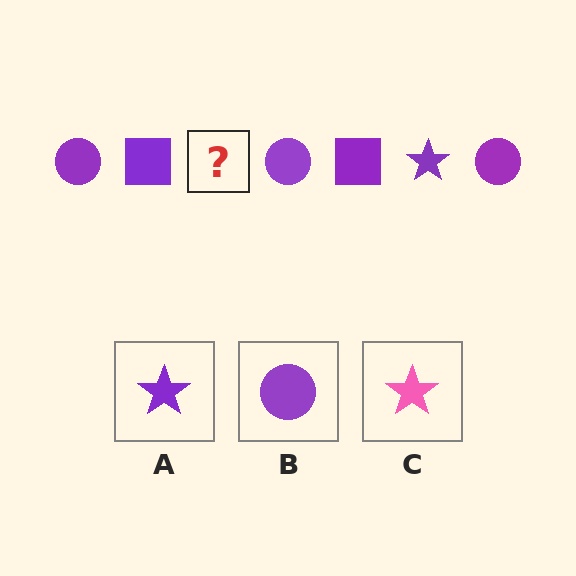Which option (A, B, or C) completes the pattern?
A.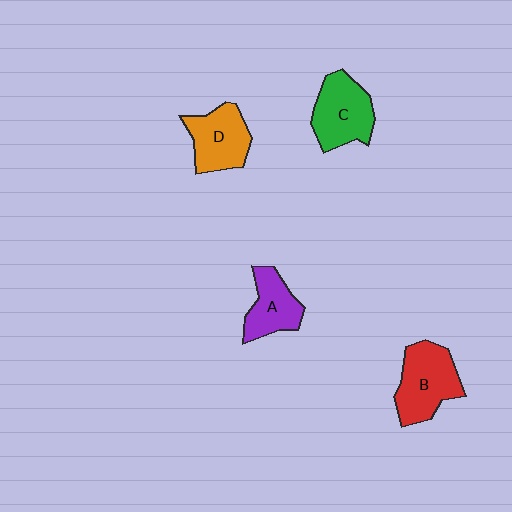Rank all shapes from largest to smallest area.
From largest to smallest: B (red), C (green), D (orange), A (purple).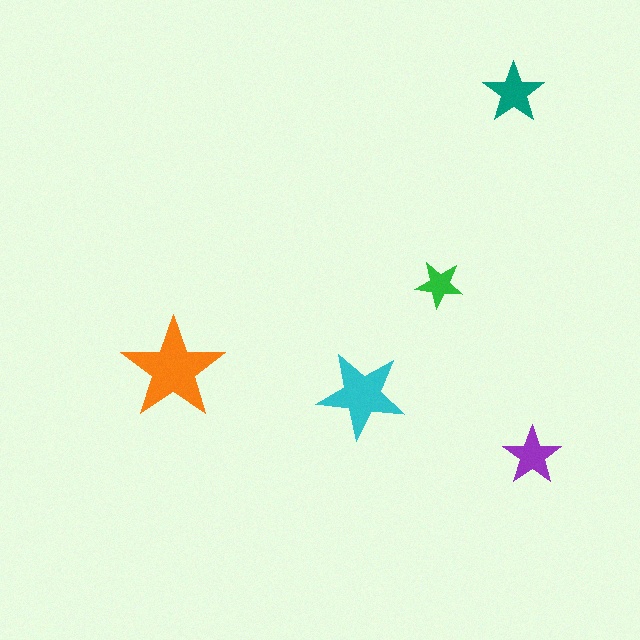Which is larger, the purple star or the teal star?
The teal one.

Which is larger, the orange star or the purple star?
The orange one.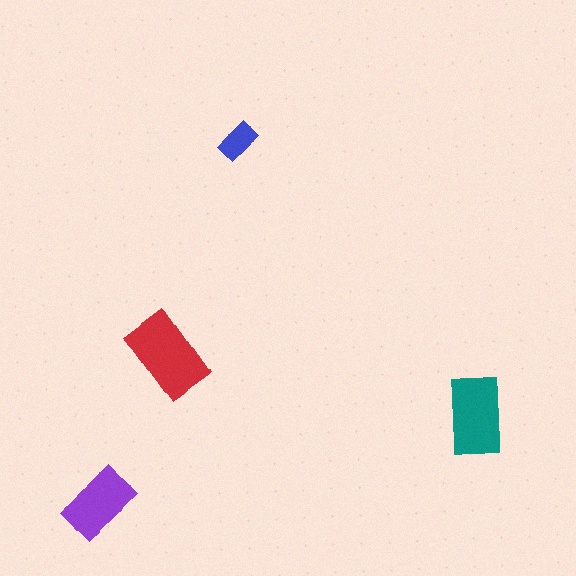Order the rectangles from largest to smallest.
the red one, the teal one, the purple one, the blue one.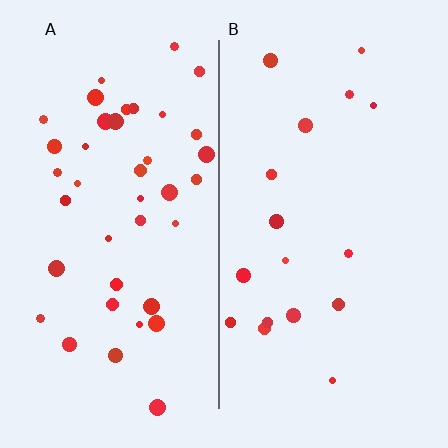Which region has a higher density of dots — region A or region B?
A (the left).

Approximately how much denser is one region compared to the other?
Approximately 2.3× — region A over region B.